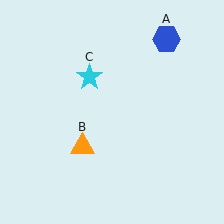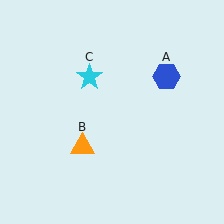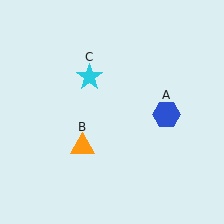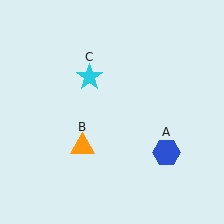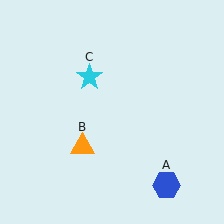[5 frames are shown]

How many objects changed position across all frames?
1 object changed position: blue hexagon (object A).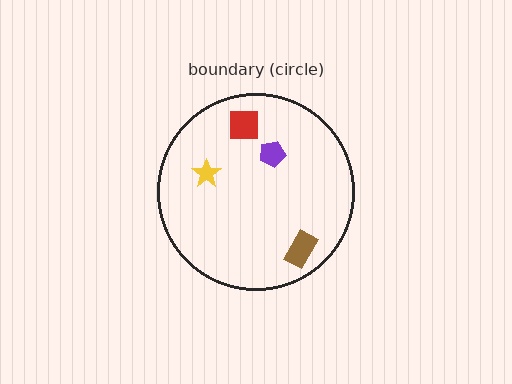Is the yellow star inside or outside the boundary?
Inside.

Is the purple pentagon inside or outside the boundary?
Inside.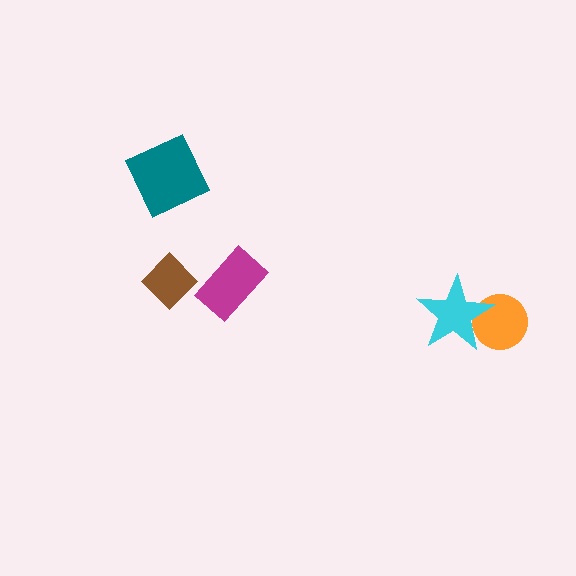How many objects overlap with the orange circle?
1 object overlaps with the orange circle.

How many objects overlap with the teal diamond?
0 objects overlap with the teal diamond.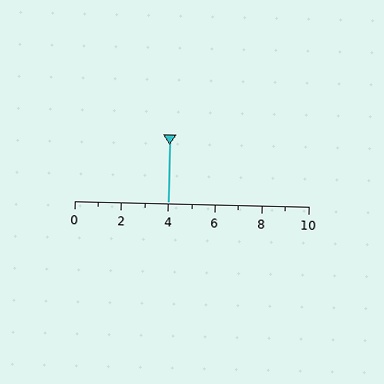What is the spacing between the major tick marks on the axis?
The major ticks are spaced 2 apart.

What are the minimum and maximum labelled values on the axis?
The axis runs from 0 to 10.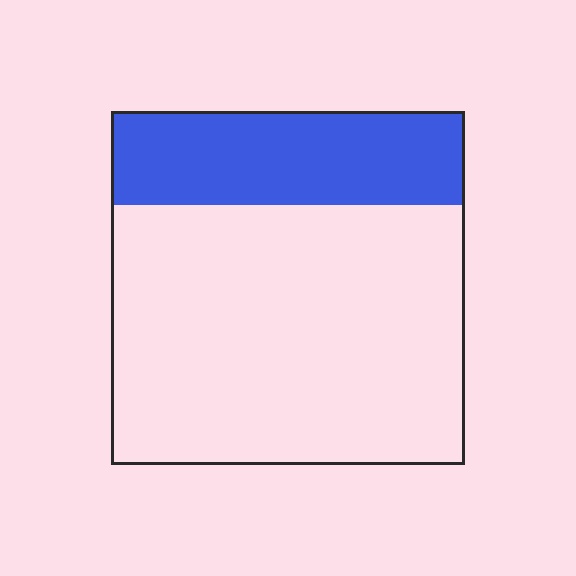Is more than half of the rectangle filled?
No.